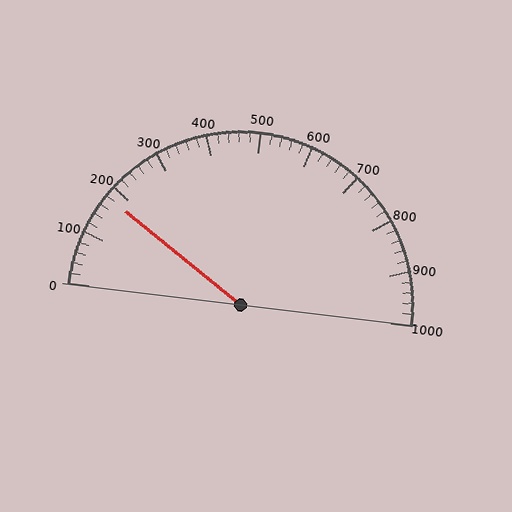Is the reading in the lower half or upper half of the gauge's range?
The reading is in the lower half of the range (0 to 1000).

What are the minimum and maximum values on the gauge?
The gauge ranges from 0 to 1000.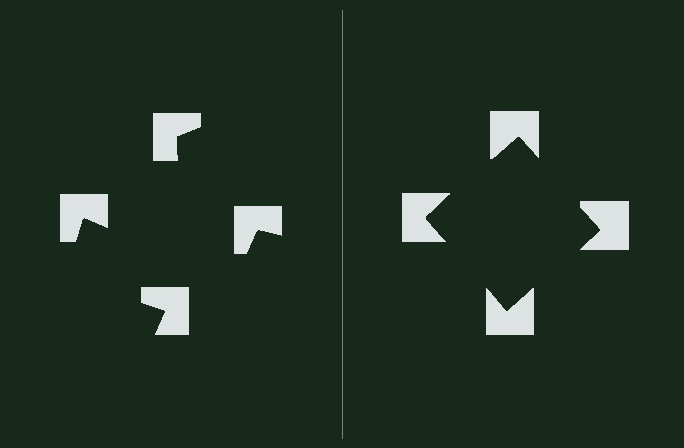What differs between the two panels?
The notched squares are positioned identically on both sides; only the wedge orientations differ. On the right they align to a square; on the left they are misaligned.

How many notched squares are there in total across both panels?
8 — 4 on each side.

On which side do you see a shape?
An illusory square appears on the right side. On the left side the wedge cuts are rotated, so no coherent shape forms.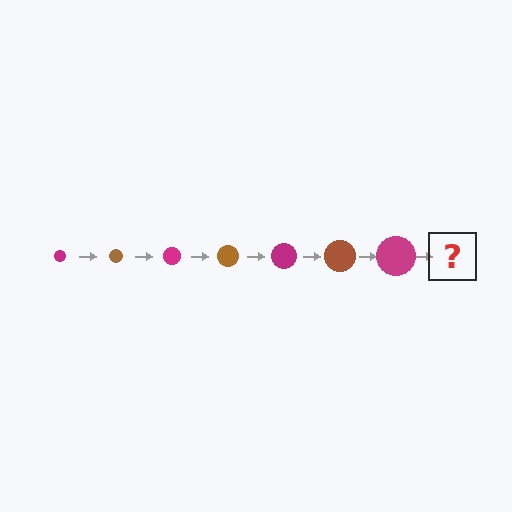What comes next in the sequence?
The next element should be a brown circle, larger than the previous one.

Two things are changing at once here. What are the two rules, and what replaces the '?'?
The two rules are that the circle grows larger each step and the color cycles through magenta and brown. The '?' should be a brown circle, larger than the previous one.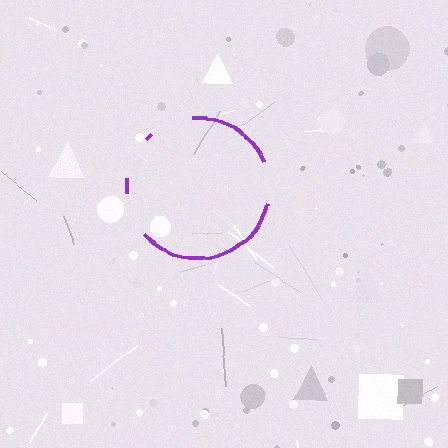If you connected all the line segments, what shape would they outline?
They would outline a circle.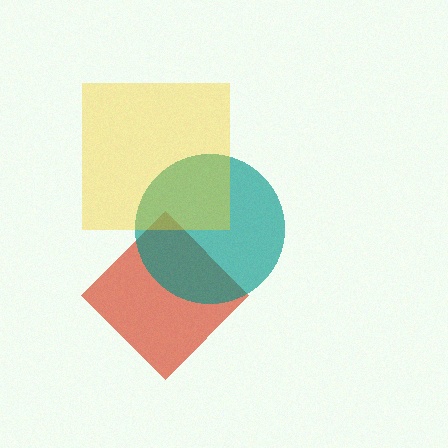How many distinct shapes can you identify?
There are 3 distinct shapes: a red diamond, a teal circle, a yellow square.